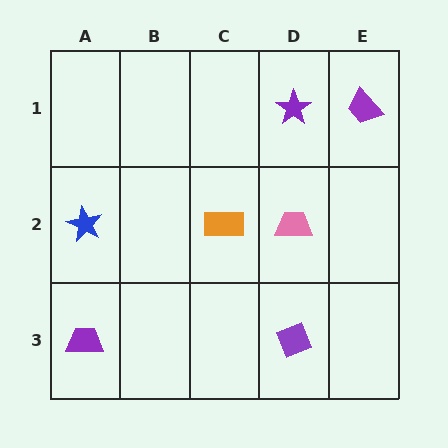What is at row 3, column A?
A purple trapezoid.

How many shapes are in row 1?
2 shapes.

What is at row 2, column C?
An orange rectangle.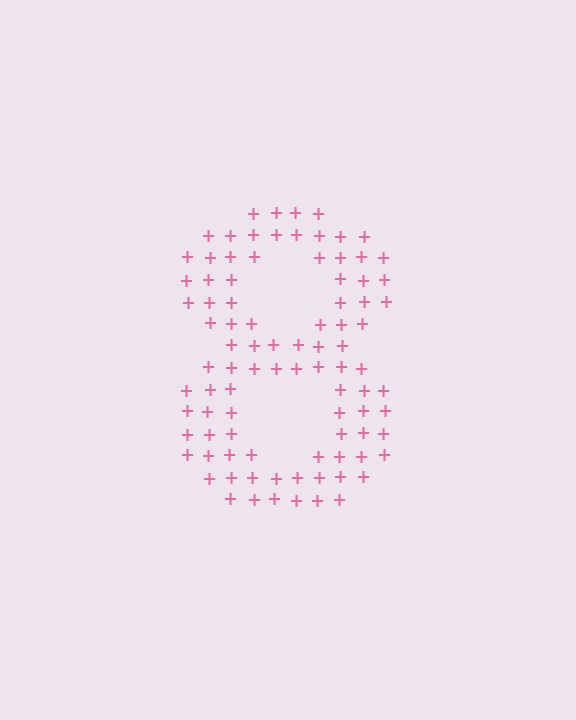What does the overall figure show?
The overall figure shows the digit 8.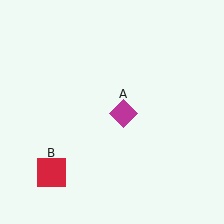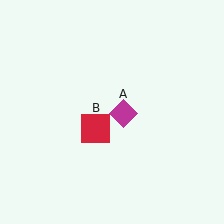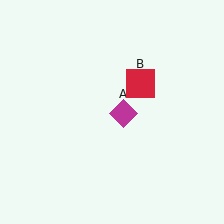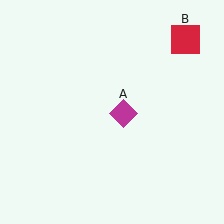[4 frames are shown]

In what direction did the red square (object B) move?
The red square (object B) moved up and to the right.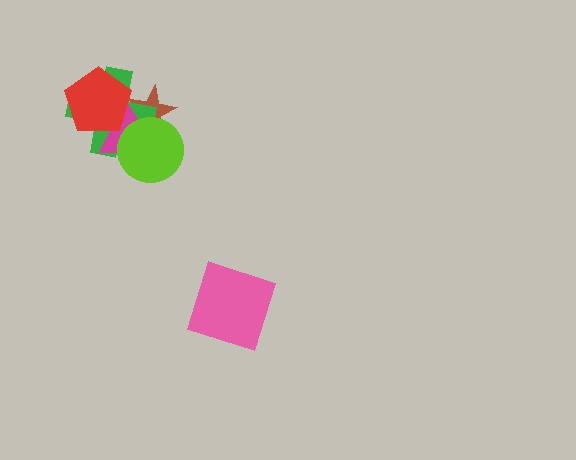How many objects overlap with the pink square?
0 objects overlap with the pink square.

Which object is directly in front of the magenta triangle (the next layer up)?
The red pentagon is directly in front of the magenta triangle.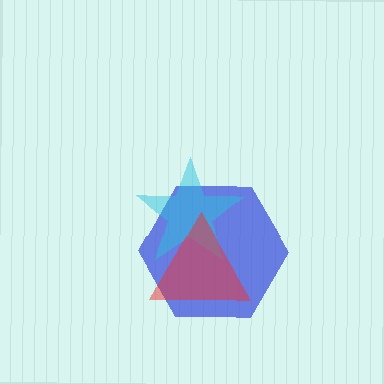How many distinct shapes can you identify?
There are 3 distinct shapes: a blue hexagon, a cyan star, a red triangle.